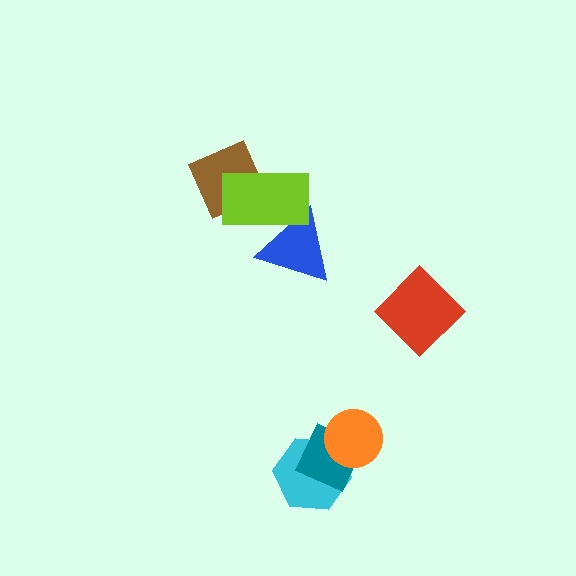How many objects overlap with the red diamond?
0 objects overlap with the red diamond.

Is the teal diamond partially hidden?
Yes, it is partially covered by another shape.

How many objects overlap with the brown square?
1 object overlaps with the brown square.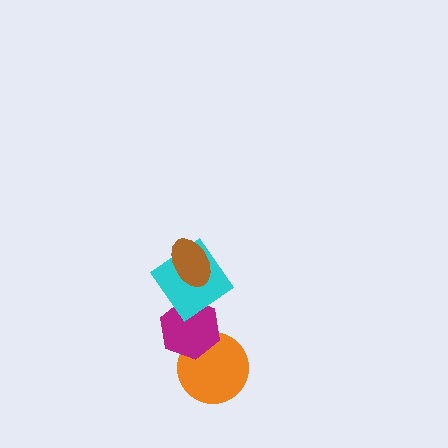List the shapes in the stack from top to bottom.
From top to bottom: the brown ellipse, the cyan diamond, the magenta hexagon, the orange circle.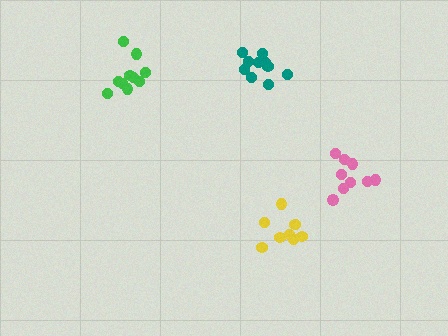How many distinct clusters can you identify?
There are 4 distinct clusters.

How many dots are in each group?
Group 1: 9 dots, Group 2: 10 dots, Group 3: 9 dots, Group 4: 10 dots (38 total).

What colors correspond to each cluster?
The clusters are colored: pink, teal, yellow, green.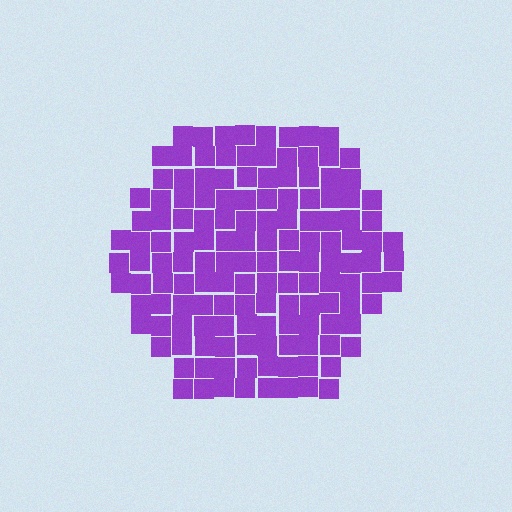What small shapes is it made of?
It is made of small squares.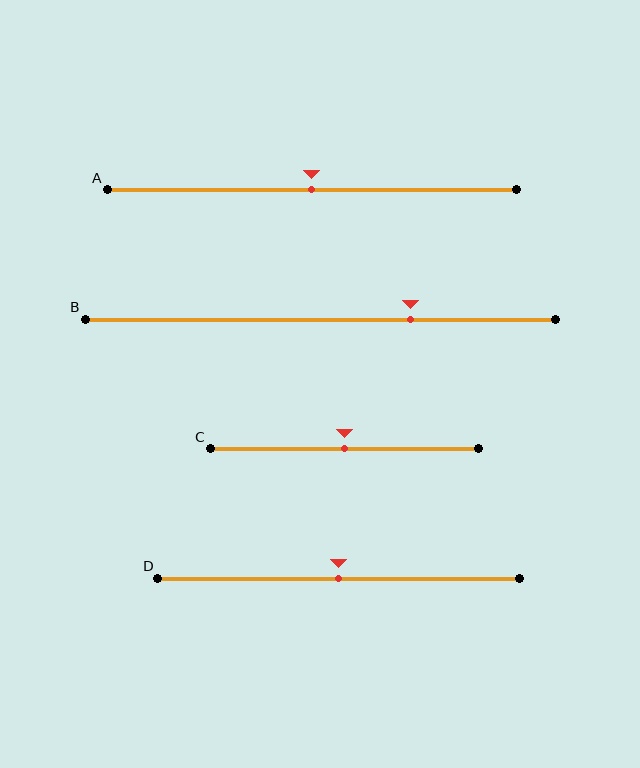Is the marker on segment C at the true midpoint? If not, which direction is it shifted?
Yes, the marker on segment C is at the true midpoint.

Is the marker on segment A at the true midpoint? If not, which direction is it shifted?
Yes, the marker on segment A is at the true midpoint.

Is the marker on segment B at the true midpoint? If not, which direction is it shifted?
No, the marker on segment B is shifted to the right by about 19% of the segment length.